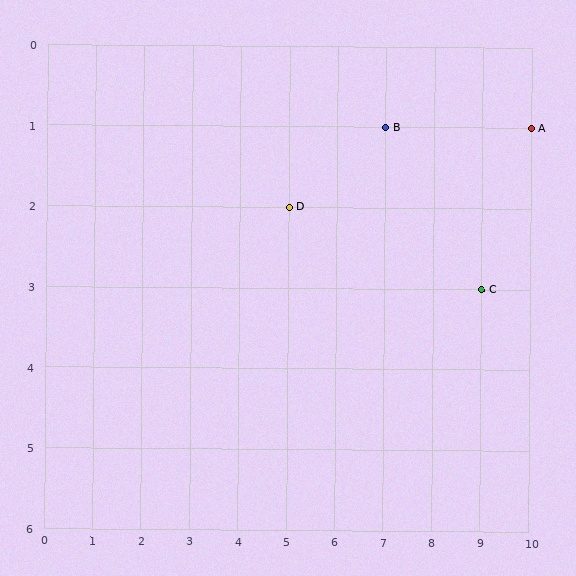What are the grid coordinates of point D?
Point D is at grid coordinates (5, 2).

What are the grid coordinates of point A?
Point A is at grid coordinates (10, 1).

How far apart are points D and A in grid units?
Points D and A are 5 columns and 1 row apart (about 5.1 grid units diagonally).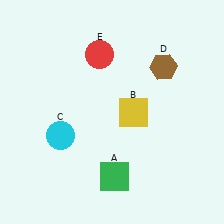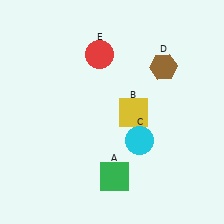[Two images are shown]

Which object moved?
The cyan circle (C) moved right.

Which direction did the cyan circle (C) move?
The cyan circle (C) moved right.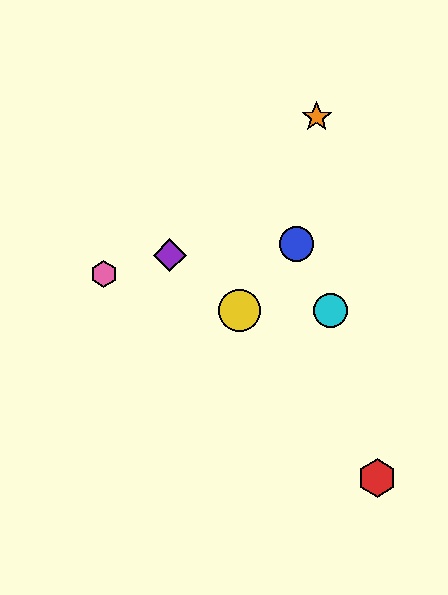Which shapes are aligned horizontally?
The green diamond, the yellow circle, the cyan circle are aligned horizontally.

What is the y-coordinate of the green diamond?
The green diamond is at y≈311.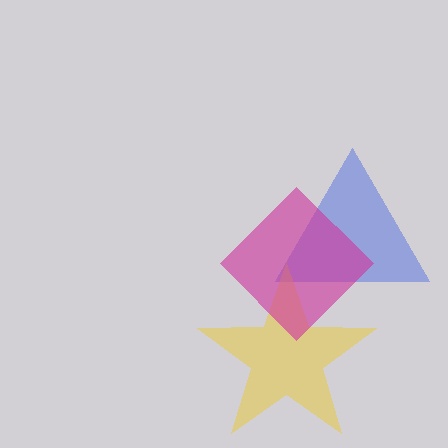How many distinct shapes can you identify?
There are 3 distinct shapes: a blue triangle, a yellow star, a magenta diamond.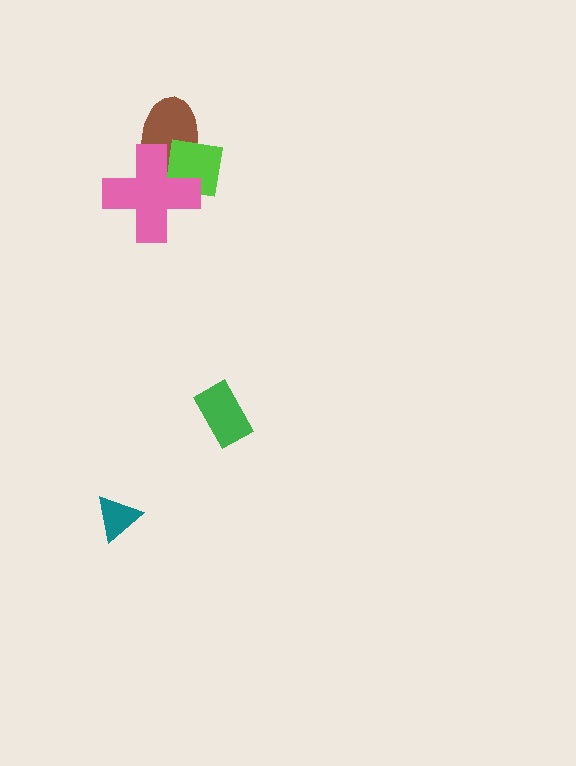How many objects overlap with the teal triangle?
0 objects overlap with the teal triangle.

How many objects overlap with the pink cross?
2 objects overlap with the pink cross.